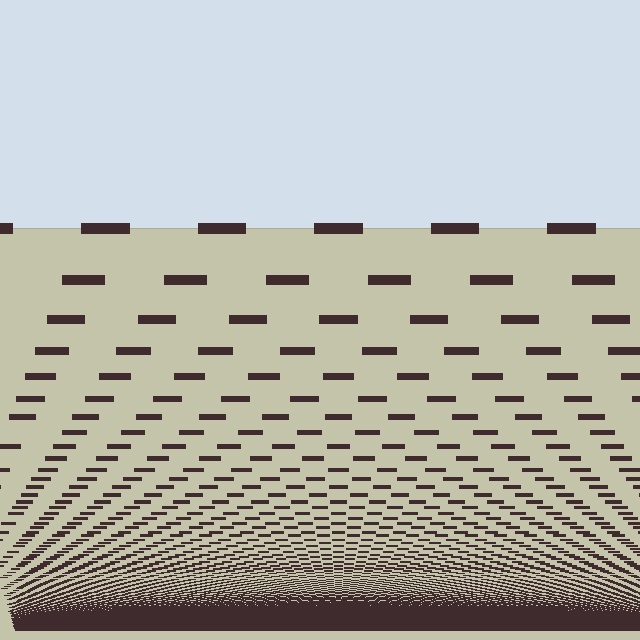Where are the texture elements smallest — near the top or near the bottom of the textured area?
Near the bottom.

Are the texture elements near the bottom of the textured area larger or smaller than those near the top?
Smaller. The gradient is inverted — elements near the bottom are smaller and denser.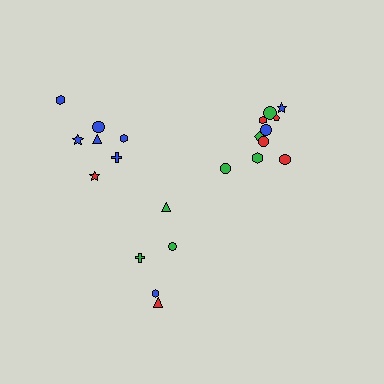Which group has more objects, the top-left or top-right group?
The top-right group.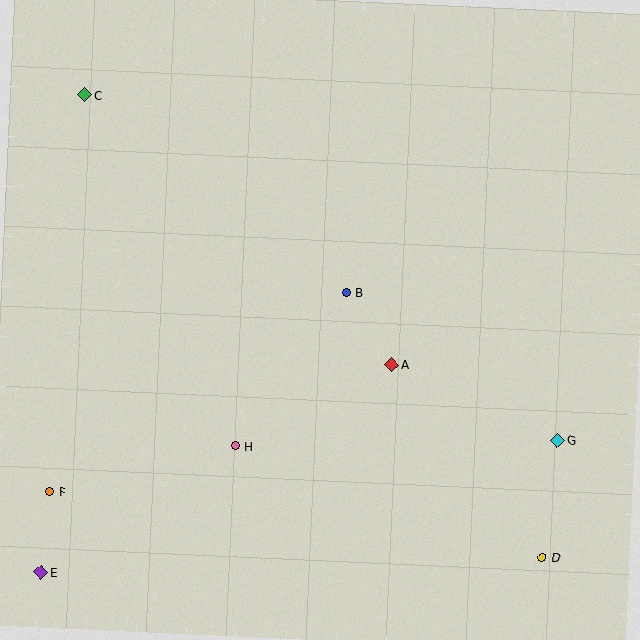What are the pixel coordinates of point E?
Point E is at (41, 573).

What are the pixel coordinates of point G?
Point G is at (557, 440).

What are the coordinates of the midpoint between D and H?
The midpoint between D and H is at (389, 502).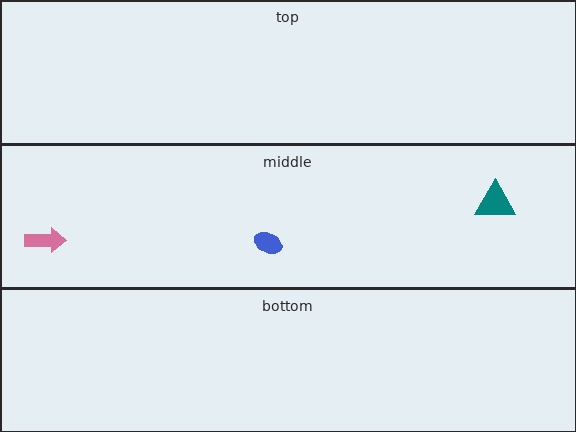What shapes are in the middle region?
The teal triangle, the blue ellipse, the pink arrow.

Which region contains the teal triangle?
The middle region.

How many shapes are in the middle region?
3.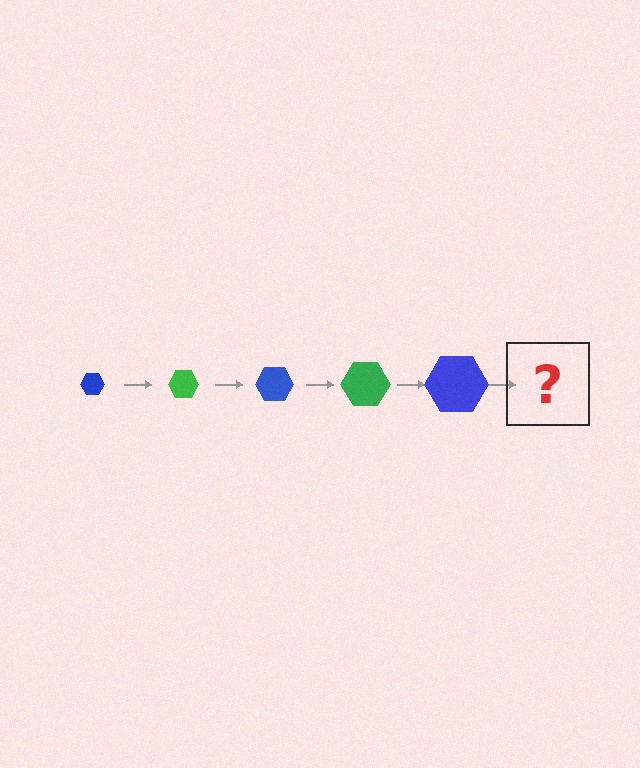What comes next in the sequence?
The next element should be a green hexagon, larger than the previous one.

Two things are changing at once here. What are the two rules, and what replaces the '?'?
The two rules are that the hexagon grows larger each step and the color cycles through blue and green. The '?' should be a green hexagon, larger than the previous one.